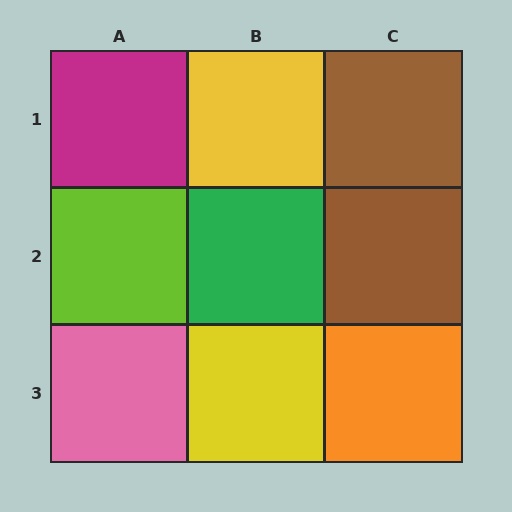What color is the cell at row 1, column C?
Brown.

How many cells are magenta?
1 cell is magenta.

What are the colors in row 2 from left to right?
Lime, green, brown.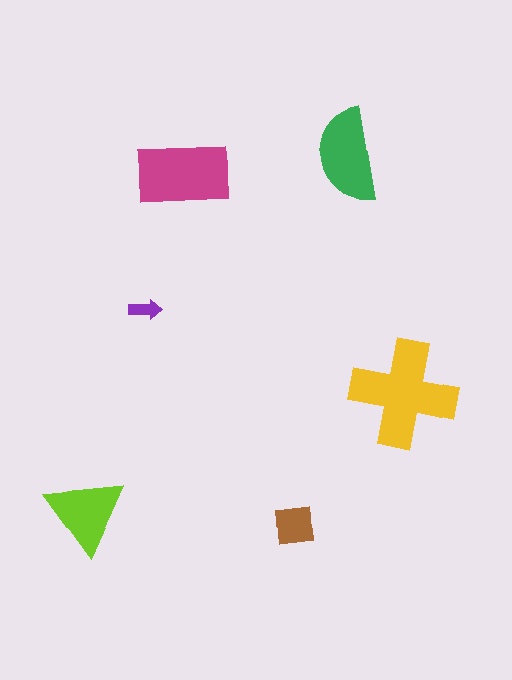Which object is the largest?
The yellow cross.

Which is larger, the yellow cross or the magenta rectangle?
The yellow cross.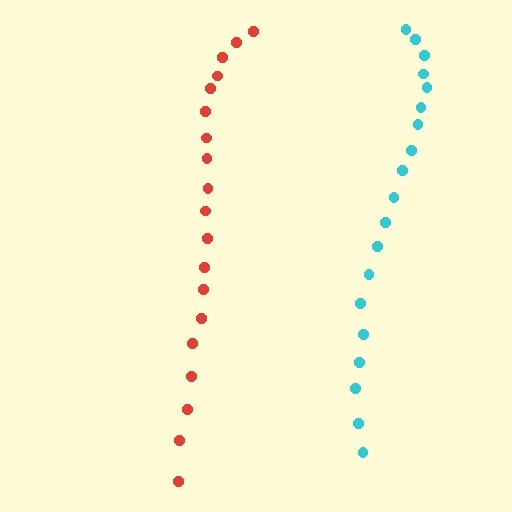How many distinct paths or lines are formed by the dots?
There are 2 distinct paths.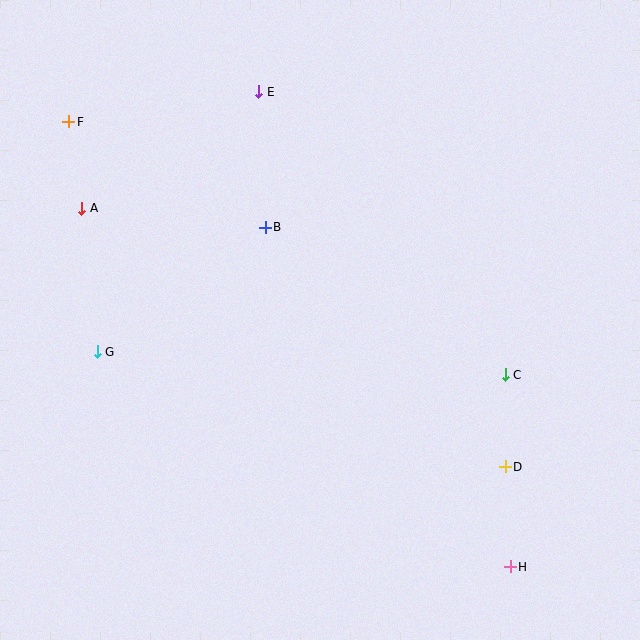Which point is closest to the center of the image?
Point B at (265, 227) is closest to the center.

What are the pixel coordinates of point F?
Point F is at (69, 122).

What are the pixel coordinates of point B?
Point B is at (265, 227).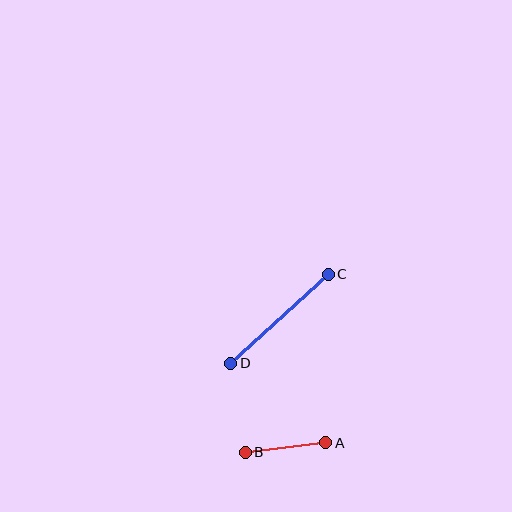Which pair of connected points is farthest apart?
Points C and D are farthest apart.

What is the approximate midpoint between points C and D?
The midpoint is at approximately (279, 319) pixels.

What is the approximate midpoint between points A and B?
The midpoint is at approximately (286, 447) pixels.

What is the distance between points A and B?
The distance is approximately 81 pixels.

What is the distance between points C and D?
The distance is approximately 132 pixels.